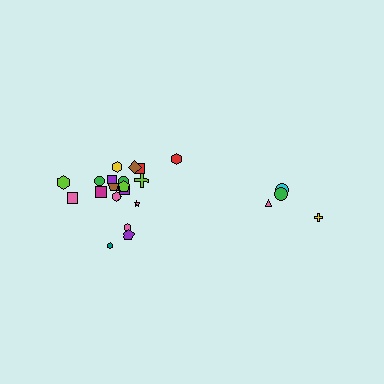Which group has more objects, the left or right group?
The left group.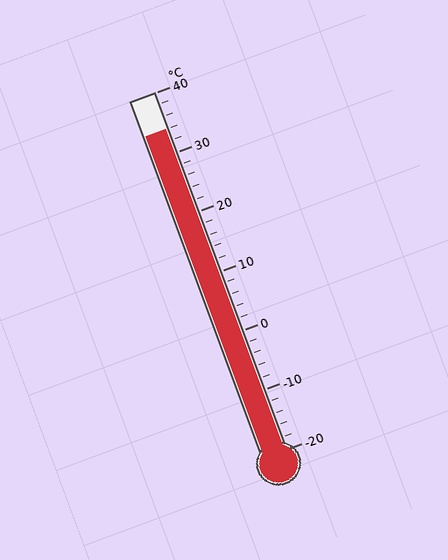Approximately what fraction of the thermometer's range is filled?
The thermometer is filled to approximately 90% of its range.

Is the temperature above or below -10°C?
The temperature is above -10°C.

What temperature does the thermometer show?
The thermometer shows approximately 34°C.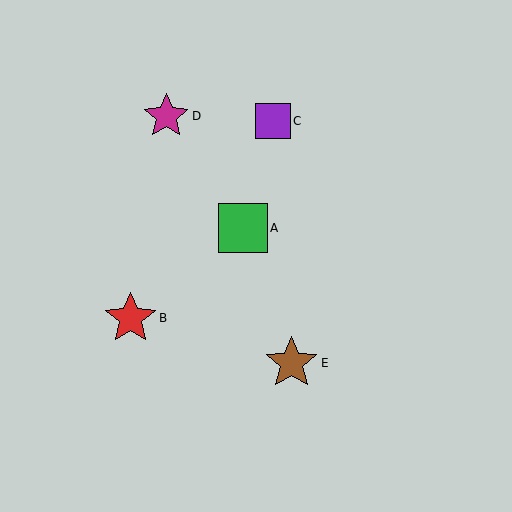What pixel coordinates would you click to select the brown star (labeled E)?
Click at (292, 363) to select the brown star E.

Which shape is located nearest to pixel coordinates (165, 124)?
The magenta star (labeled D) at (166, 116) is nearest to that location.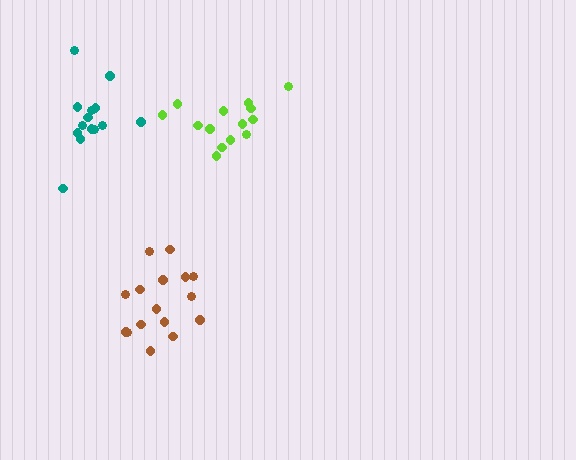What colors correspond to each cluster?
The clusters are colored: teal, brown, lime.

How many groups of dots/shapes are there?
There are 3 groups.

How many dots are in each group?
Group 1: 15 dots, Group 2: 16 dots, Group 3: 14 dots (45 total).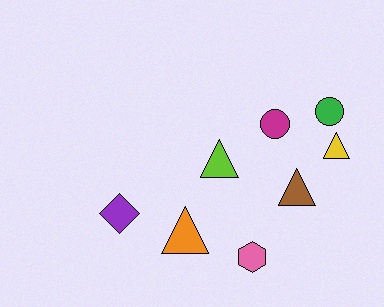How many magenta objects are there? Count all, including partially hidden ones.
There is 1 magenta object.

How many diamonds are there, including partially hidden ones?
There is 1 diamond.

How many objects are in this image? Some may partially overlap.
There are 8 objects.